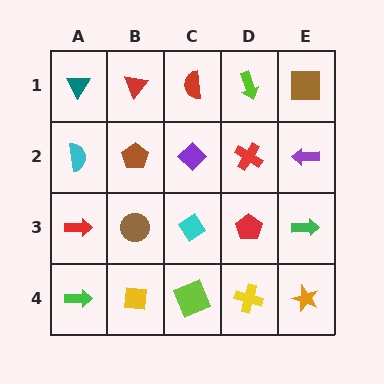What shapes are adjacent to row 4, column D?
A red pentagon (row 3, column D), a lime square (row 4, column C), an orange star (row 4, column E).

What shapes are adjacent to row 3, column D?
A red cross (row 2, column D), a yellow cross (row 4, column D), a cyan diamond (row 3, column C), a green arrow (row 3, column E).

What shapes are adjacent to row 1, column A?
A cyan semicircle (row 2, column A), a red triangle (row 1, column B).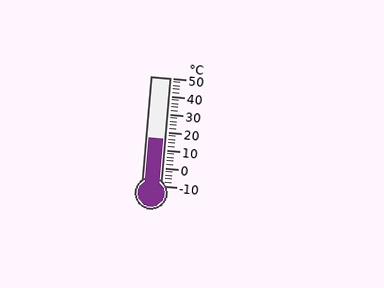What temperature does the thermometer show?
The thermometer shows approximately 16°C.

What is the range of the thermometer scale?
The thermometer scale ranges from -10°C to 50°C.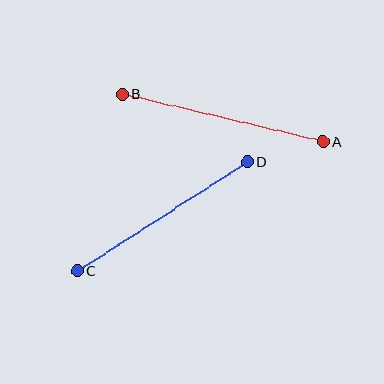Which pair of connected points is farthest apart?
Points A and B are farthest apart.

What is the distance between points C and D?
The distance is approximately 202 pixels.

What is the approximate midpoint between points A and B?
The midpoint is at approximately (223, 118) pixels.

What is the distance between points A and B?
The distance is approximately 206 pixels.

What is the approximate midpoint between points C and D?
The midpoint is at approximately (162, 217) pixels.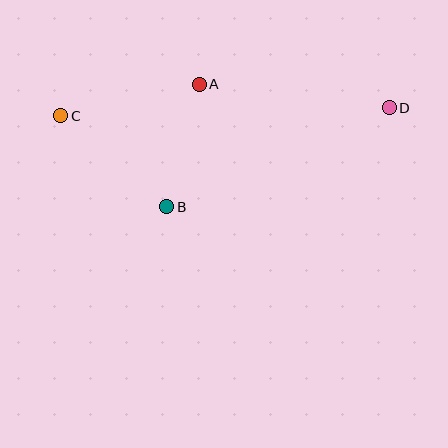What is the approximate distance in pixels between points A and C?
The distance between A and C is approximately 142 pixels.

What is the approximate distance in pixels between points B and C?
The distance between B and C is approximately 140 pixels.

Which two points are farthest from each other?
Points C and D are farthest from each other.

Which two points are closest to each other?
Points A and B are closest to each other.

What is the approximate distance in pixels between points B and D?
The distance between B and D is approximately 243 pixels.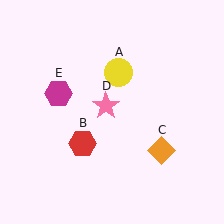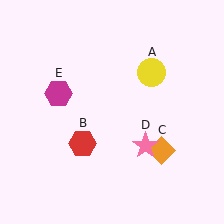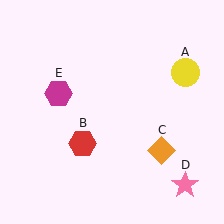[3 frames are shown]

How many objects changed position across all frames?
2 objects changed position: yellow circle (object A), pink star (object D).